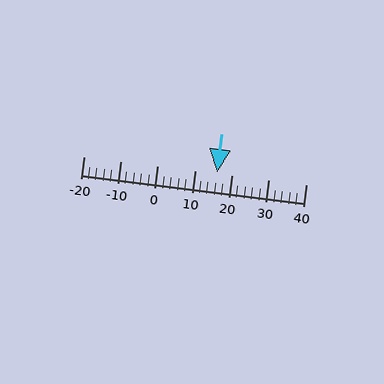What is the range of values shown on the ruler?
The ruler shows values from -20 to 40.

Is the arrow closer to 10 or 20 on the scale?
The arrow is closer to 20.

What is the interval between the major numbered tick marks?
The major tick marks are spaced 10 units apart.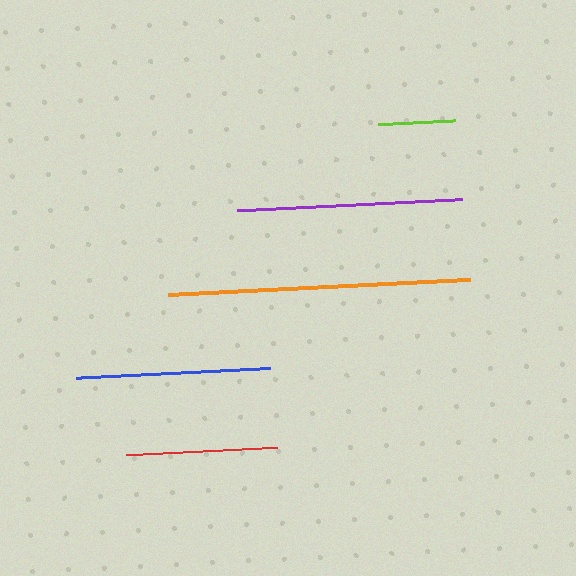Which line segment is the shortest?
The lime line is the shortest at approximately 77 pixels.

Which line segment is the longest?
The orange line is the longest at approximately 302 pixels.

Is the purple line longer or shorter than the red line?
The purple line is longer than the red line.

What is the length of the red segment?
The red segment is approximately 152 pixels long.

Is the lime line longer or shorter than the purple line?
The purple line is longer than the lime line.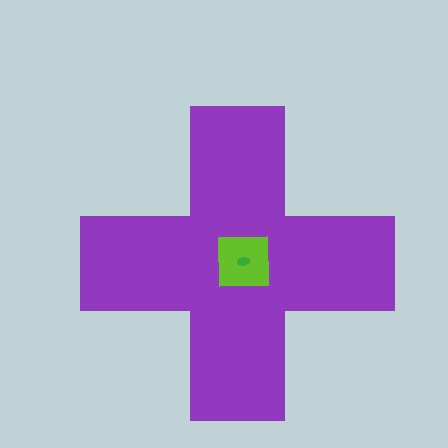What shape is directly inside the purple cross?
The lime square.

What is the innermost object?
The green ellipse.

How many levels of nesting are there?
3.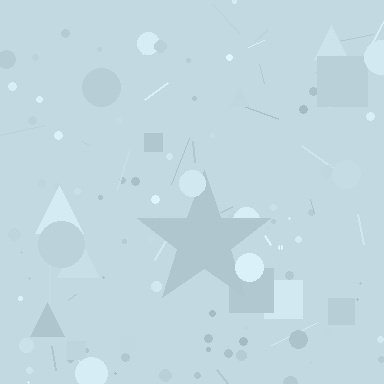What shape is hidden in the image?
A star is hidden in the image.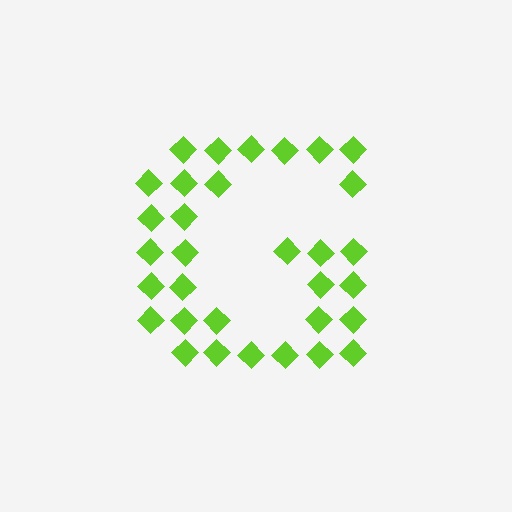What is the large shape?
The large shape is the letter G.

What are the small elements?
The small elements are diamonds.